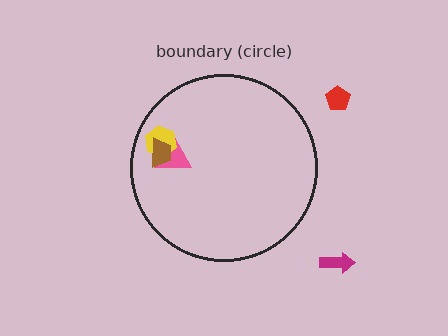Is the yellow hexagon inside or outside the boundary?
Inside.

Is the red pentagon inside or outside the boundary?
Outside.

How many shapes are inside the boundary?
3 inside, 2 outside.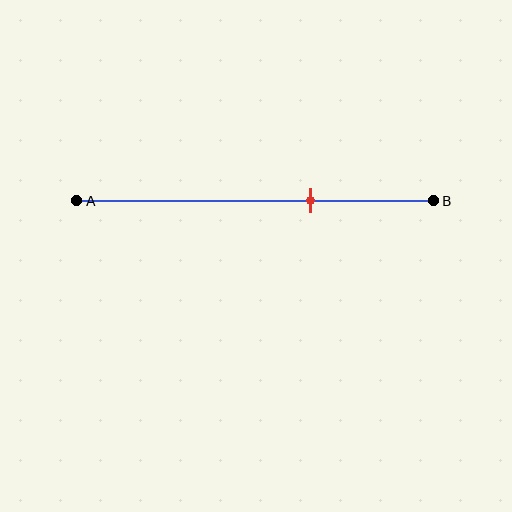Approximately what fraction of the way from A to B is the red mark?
The red mark is approximately 65% of the way from A to B.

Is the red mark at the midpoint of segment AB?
No, the mark is at about 65% from A, not at the 50% midpoint.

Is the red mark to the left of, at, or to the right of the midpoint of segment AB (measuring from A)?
The red mark is to the right of the midpoint of segment AB.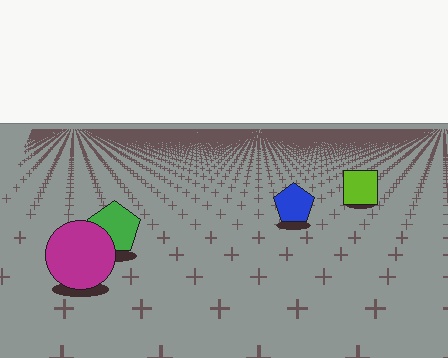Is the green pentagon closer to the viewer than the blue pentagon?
Yes. The green pentagon is closer — you can tell from the texture gradient: the ground texture is coarser near it.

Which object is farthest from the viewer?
The lime square is farthest from the viewer. It appears smaller and the ground texture around it is denser.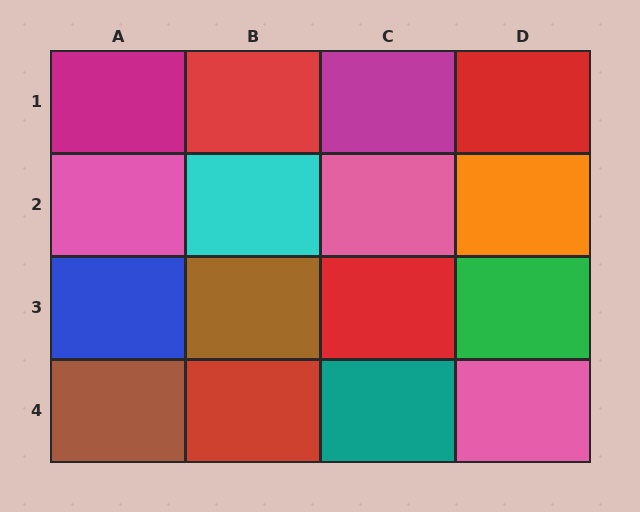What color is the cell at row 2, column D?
Orange.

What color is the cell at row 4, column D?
Pink.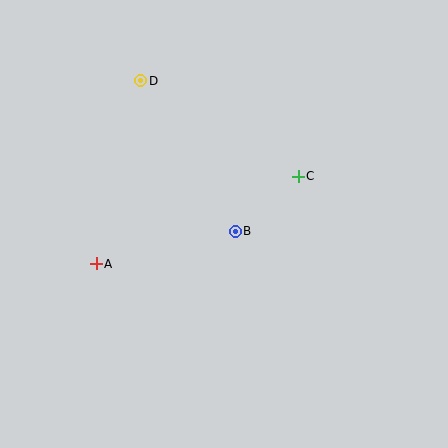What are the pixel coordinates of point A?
Point A is at (96, 264).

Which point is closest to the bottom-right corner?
Point B is closest to the bottom-right corner.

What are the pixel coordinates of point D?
Point D is at (141, 81).